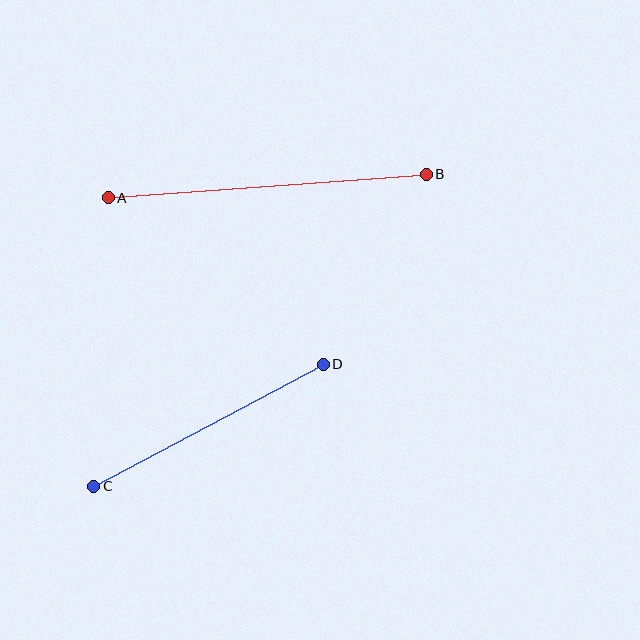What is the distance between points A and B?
The distance is approximately 319 pixels.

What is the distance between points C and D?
The distance is approximately 260 pixels.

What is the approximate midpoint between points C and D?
The midpoint is at approximately (209, 425) pixels.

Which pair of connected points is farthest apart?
Points A and B are farthest apart.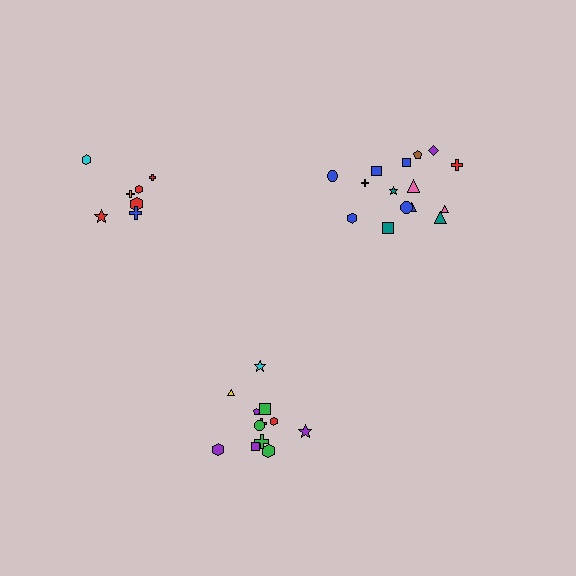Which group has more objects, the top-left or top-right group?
The top-right group.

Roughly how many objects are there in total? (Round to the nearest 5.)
Roughly 35 objects in total.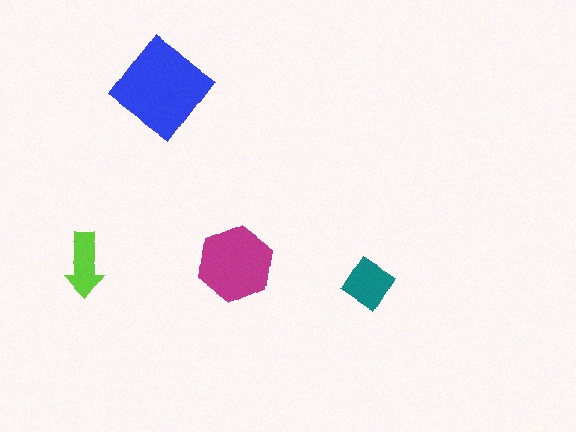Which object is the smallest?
The lime arrow.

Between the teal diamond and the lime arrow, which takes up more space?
The teal diamond.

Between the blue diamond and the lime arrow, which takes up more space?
The blue diamond.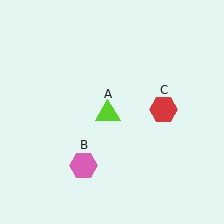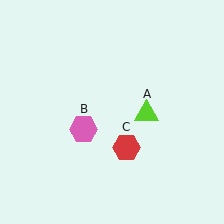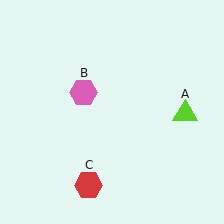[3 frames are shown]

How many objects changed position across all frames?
3 objects changed position: lime triangle (object A), pink hexagon (object B), red hexagon (object C).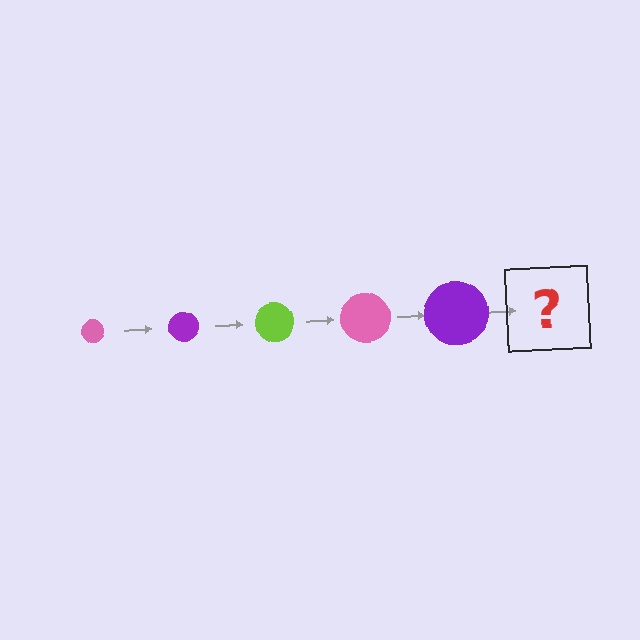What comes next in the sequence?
The next element should be a lime circle, larger than the previous one.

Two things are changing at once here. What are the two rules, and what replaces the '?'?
The two rules are that the circle grows larger each step and the color cycles through pink, purple, and lime. The '?' should be a lime circle, larger than the previous one.